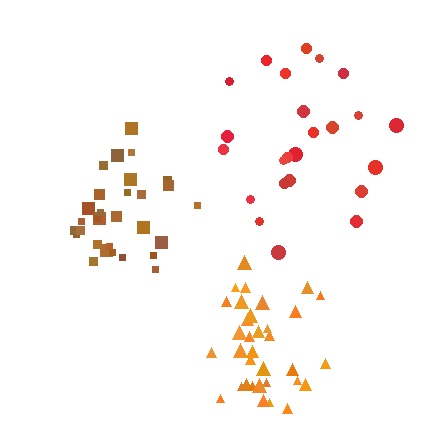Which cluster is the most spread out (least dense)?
Red.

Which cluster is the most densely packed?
Orange.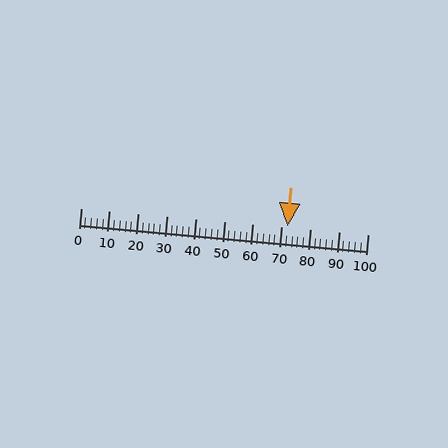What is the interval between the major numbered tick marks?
The major tick marks are spaced 10 units apart.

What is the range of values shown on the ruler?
The ruler shows values from 0 to 100.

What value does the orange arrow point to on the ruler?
The orange arrow points to approximately 72.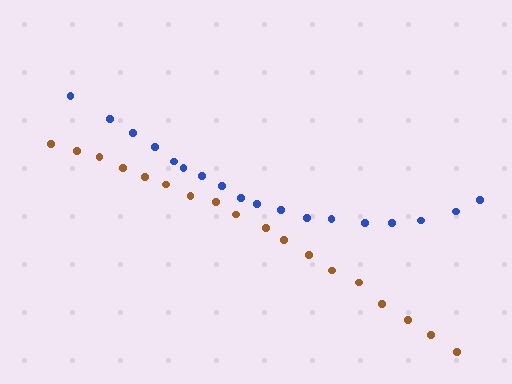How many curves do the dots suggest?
There are 2 distinct paths.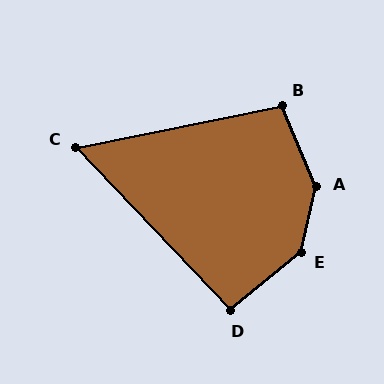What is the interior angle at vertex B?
Approximately 102 degrees (obtuse).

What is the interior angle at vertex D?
Approximately 94 degrees (approximately right).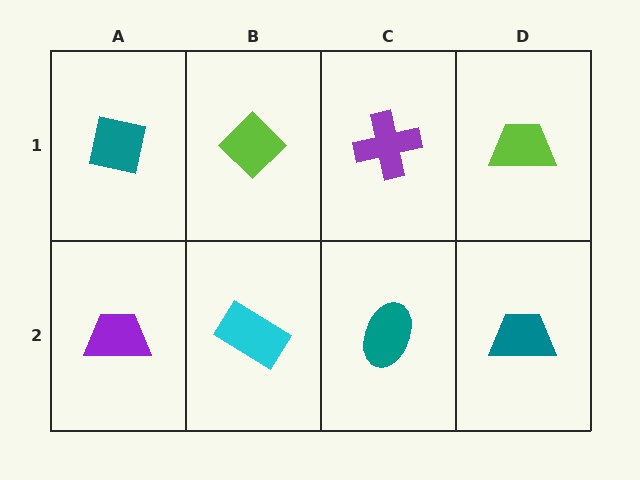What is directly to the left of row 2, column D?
A teal ellipse.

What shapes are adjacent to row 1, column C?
A teal ellipse (row 2, column C), a lime diamond (row 1, column B), a lime trapezoid (row 1, column D).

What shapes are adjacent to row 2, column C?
A purple cross (row 1, column C), a cyan rectangle (row 2, column B), a teal trapezoid (row 2, column D).